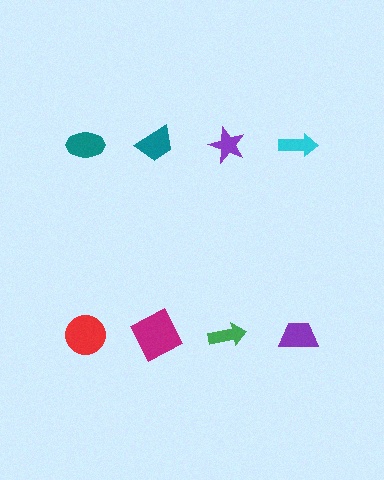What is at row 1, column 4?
A cyan arrow.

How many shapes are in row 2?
4 shapes.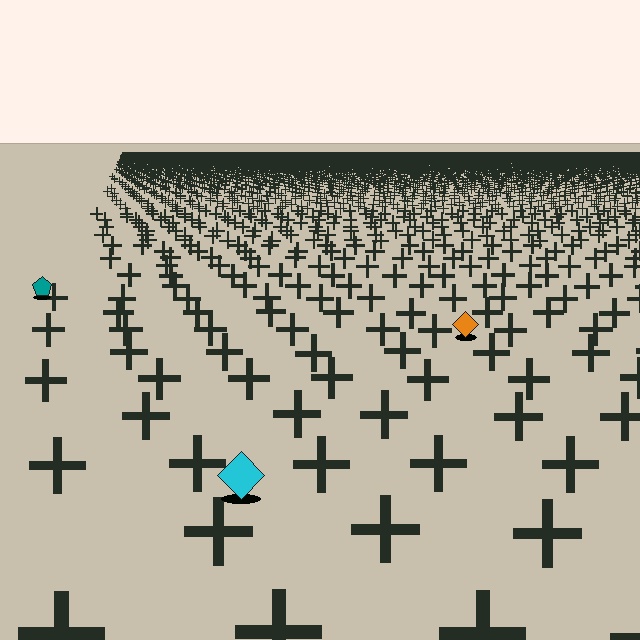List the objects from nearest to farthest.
From nearest to farthest: the cyan diamond, the orange diamond, the teal pentagon.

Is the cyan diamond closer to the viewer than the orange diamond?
Yes. The cyan diamond is closer — you can tell from the texture gradient: the ground texture is coarser near it.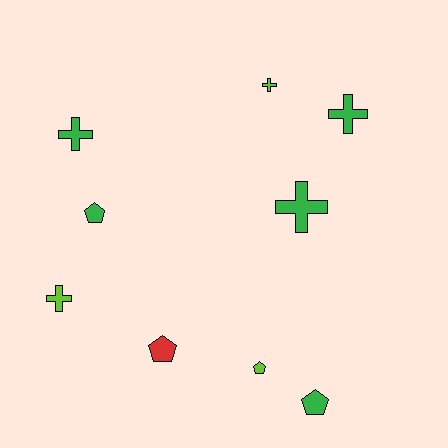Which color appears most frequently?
Green, with 5 objects.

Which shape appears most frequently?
Cross, with 5 objects.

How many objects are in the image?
There are 9 objects.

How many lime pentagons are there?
There is 1 lime pentagon.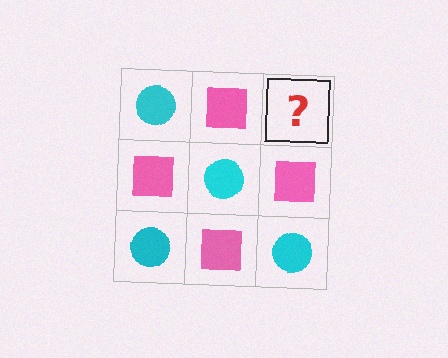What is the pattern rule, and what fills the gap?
The rule is that it alternates cyan circle and pink square in a checkerboard pattern. The gap should be filled with a cyan circle.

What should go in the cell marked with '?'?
The missing cell should contain a cyan circle.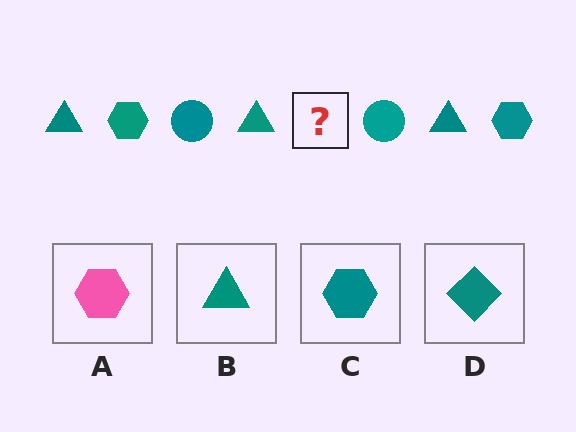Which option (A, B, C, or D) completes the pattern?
C.